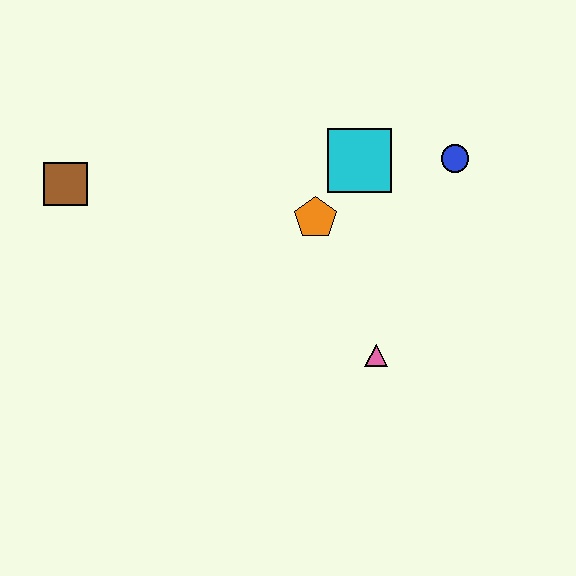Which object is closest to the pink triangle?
The orange pentagon is closest to the pink triangle.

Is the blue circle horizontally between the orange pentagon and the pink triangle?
No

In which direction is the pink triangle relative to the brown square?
The pink triangle is to the right of the brown square.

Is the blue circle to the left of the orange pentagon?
No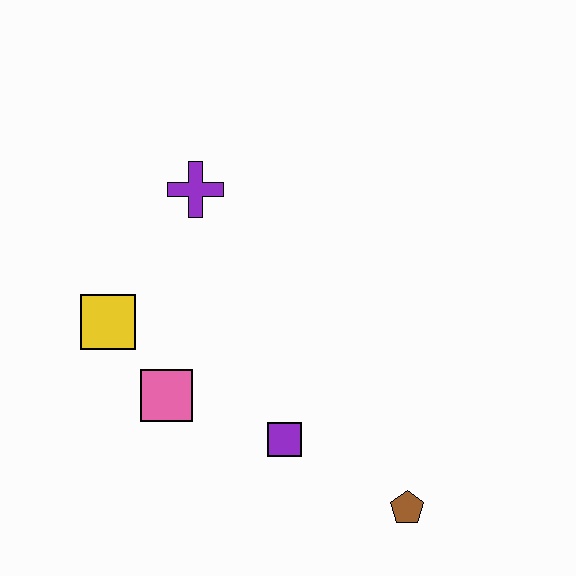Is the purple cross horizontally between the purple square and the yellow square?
Yes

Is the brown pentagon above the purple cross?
No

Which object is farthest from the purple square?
The purple cross is farthest from the purple square.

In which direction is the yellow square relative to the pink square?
The yellow square is above the pink square.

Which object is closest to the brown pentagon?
The purple square is closest to the brown pentagon.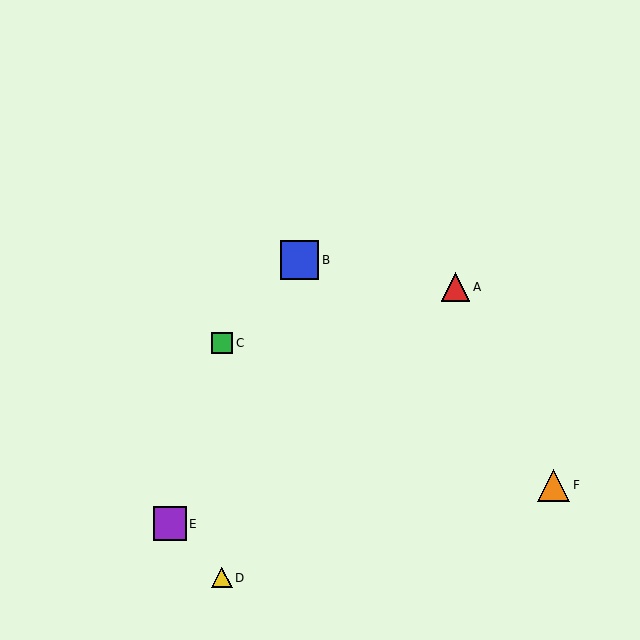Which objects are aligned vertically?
Objects C, D are aligned vertically.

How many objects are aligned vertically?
2 objects (C, D) are aligned vertically.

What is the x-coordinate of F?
Object F is at x≈554.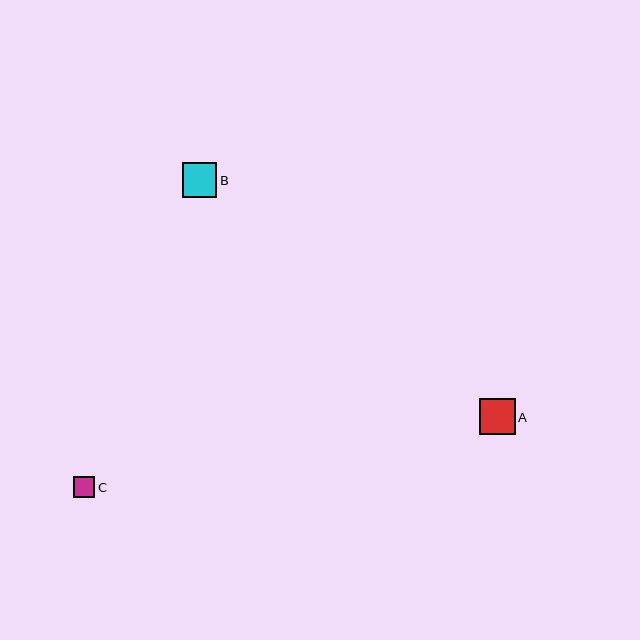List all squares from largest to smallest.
From largest to smallest: A, B, C.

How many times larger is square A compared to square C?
Square A is approximately 1.6 times the size of square C.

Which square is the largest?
Square A is the largest with a size of approximately 35 pixels.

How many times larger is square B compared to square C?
Square B is approximately 1.6 times the size of square C.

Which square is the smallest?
Square C is the smallest with a size of approximately 21 pixels.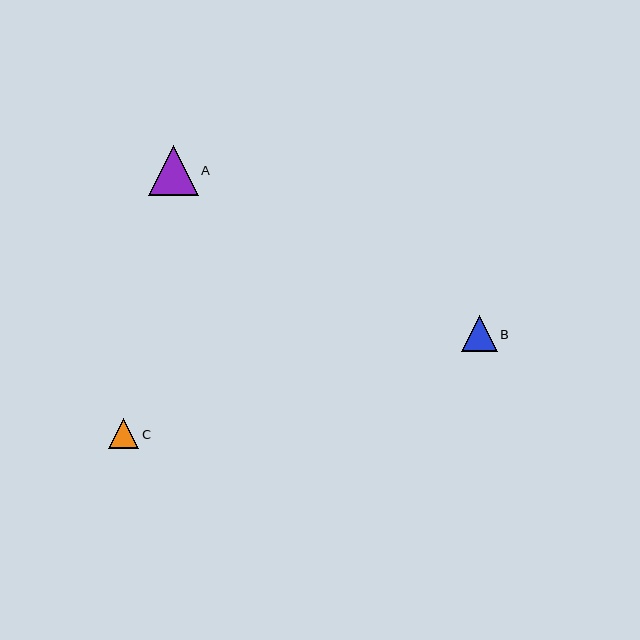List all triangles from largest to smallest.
From largest to smallest: A, B, C.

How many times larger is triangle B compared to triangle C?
Triangle B is approximately 1.2 times the size of triangle C.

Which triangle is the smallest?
Triangle C is the smallest with a size of approximately 30 pixels.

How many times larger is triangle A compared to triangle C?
Triangle A is approximately 1.7 times the size of triangle C.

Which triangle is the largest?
Triangle A is the largest with a size of approximately 50 pixels.